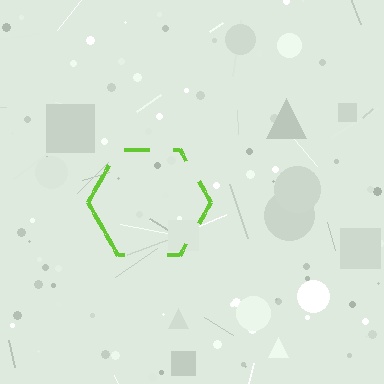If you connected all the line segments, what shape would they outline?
They would outline a hexagon.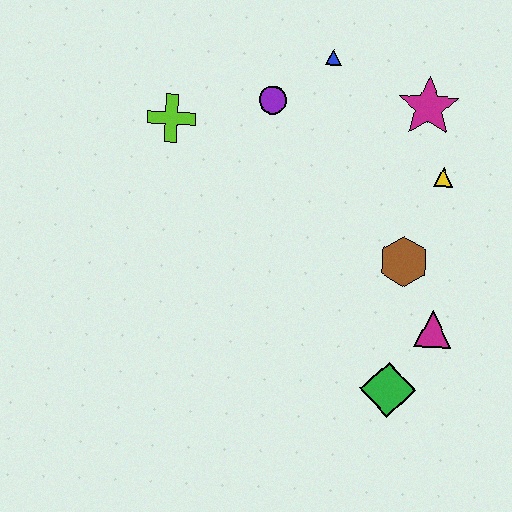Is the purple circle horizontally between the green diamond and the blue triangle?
No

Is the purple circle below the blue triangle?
Yes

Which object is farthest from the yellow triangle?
The lime cross is farthest from the yellow triangle.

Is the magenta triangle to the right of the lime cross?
Yes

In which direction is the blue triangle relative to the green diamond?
The blue triangle is above the green diamond.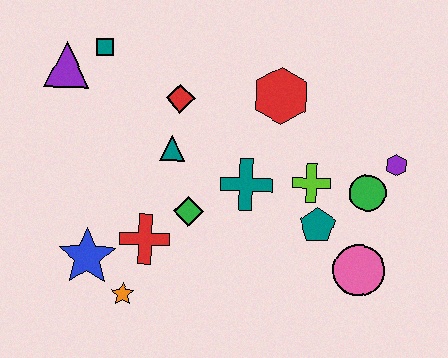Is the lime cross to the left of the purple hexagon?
Yes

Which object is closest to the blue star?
The orange star is closest to the blue star.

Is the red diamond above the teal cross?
Yes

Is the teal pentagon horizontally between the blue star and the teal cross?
No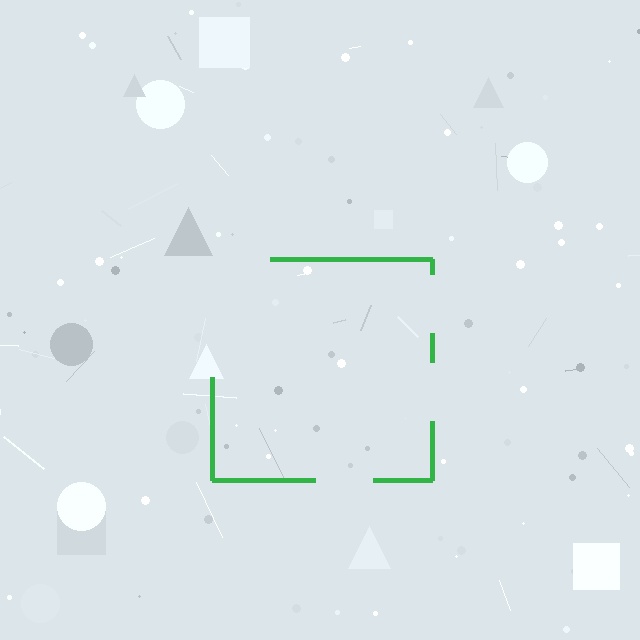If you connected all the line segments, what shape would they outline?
They would outline a square.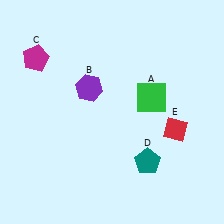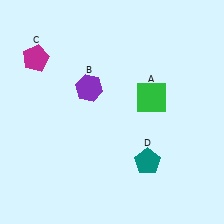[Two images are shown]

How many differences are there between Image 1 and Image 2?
There is 1 difference between the two images.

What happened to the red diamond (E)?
The red diamond (E) was removed in Image 2. It was in the bottom-right area of Image 1.